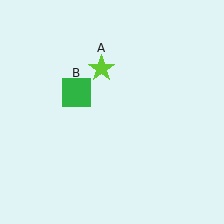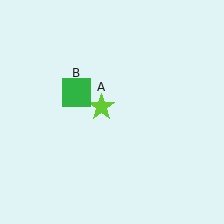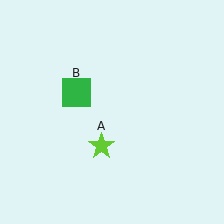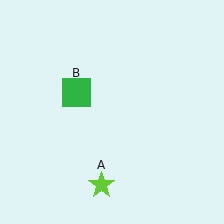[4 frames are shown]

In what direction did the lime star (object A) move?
The lime star (object A) moved down.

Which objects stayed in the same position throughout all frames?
Green square (object B) remained stationary.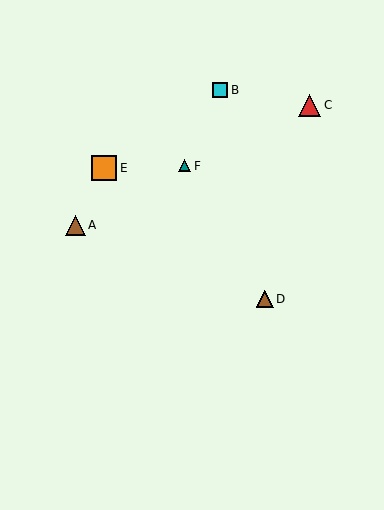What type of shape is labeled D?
Shape D is a brown triangle.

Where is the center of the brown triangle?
The center of the brown triangle is at (265, 299).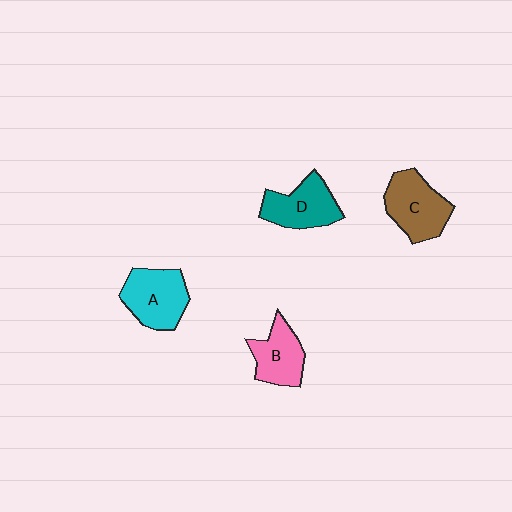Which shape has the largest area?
Shape C (brown).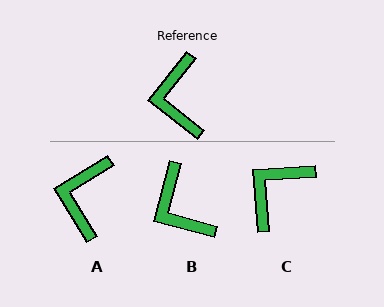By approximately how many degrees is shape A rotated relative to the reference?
Approximately 20 degrees clockwise.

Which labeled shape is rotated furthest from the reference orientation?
C, about 48 degrees away.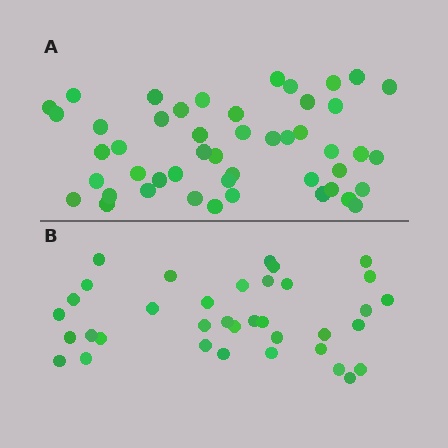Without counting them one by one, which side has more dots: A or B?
Region A (the top region) has more dots.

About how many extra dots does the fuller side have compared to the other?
Region A has roughly 12 or so more dots than region B.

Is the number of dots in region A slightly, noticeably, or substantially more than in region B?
Region A has noticeably more, but not dramatically so. The ratio is roughly 1.3 to 1.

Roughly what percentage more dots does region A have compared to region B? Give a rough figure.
About 35% more.